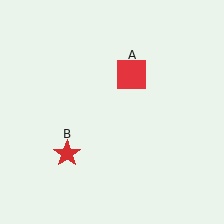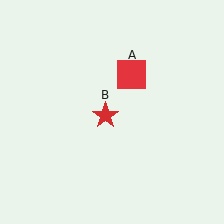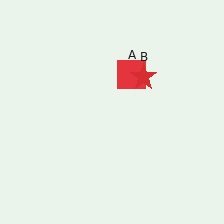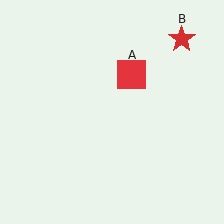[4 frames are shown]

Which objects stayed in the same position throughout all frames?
Red square (object A) remained stationary.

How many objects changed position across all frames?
1 object changed position: red star (object B).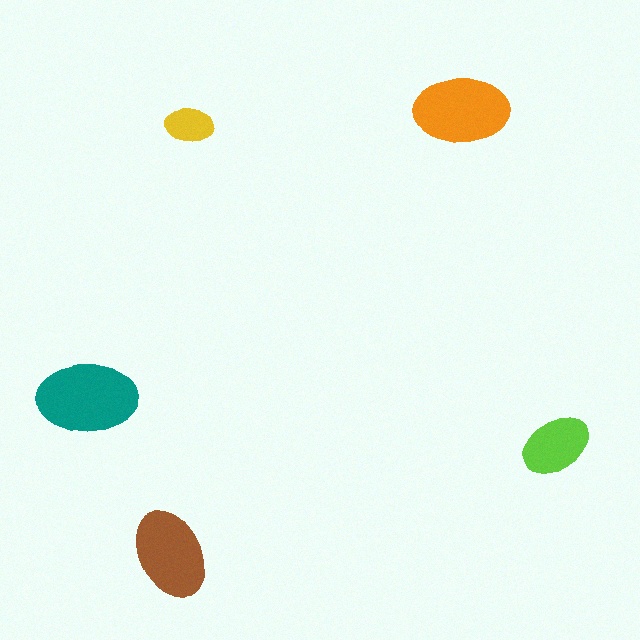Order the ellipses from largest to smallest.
the teal one, the orange one, the brown one, the lime one, the yellow one.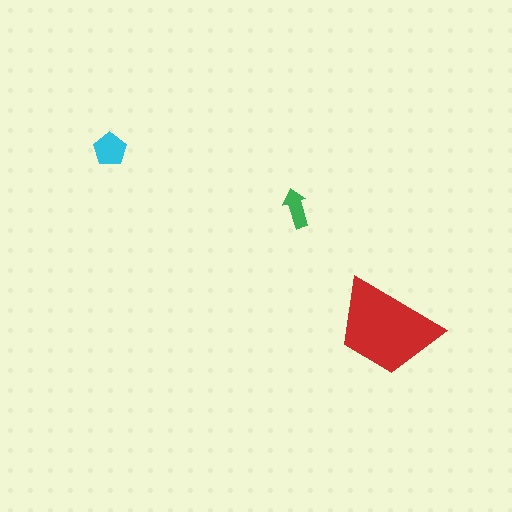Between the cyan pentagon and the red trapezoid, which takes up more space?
The red trapezoid.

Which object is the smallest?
The green arrow.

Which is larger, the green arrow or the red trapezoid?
The red trapezoid.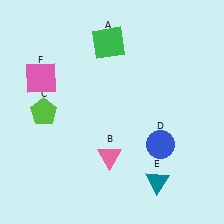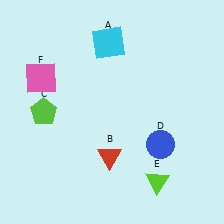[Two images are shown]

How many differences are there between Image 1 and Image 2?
There are 3 differences between the two images.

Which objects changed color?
A changed from green to cyan. B changed from pink to red. E changed from teal to lime.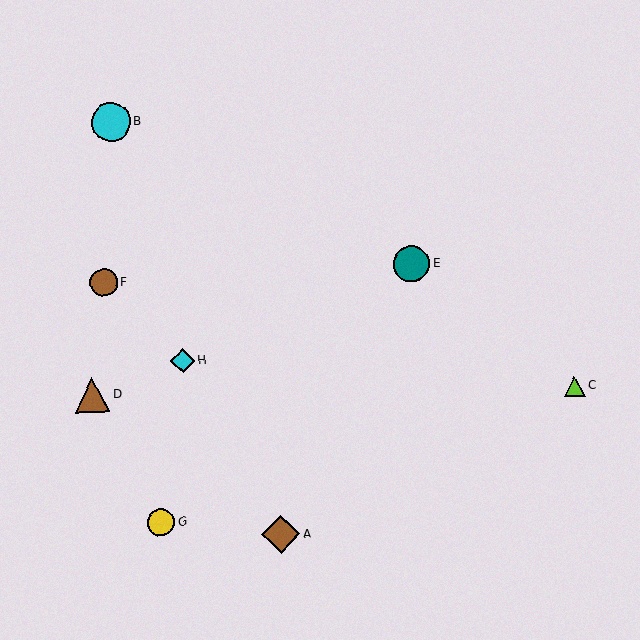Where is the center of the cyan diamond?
The center of the cyan diamond is at (183, 361).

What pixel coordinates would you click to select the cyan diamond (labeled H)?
Click at (183, 361) to select the cyan diamond H.